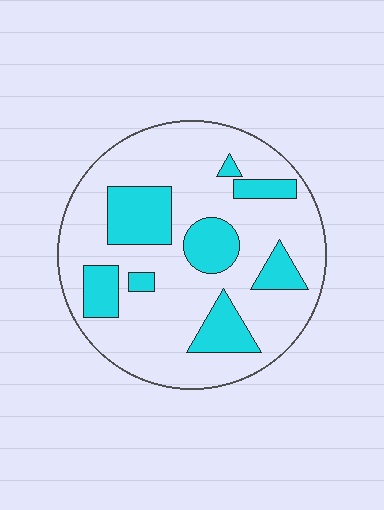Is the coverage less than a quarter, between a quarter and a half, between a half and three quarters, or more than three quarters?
Between a quarter and a half.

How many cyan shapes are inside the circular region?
8.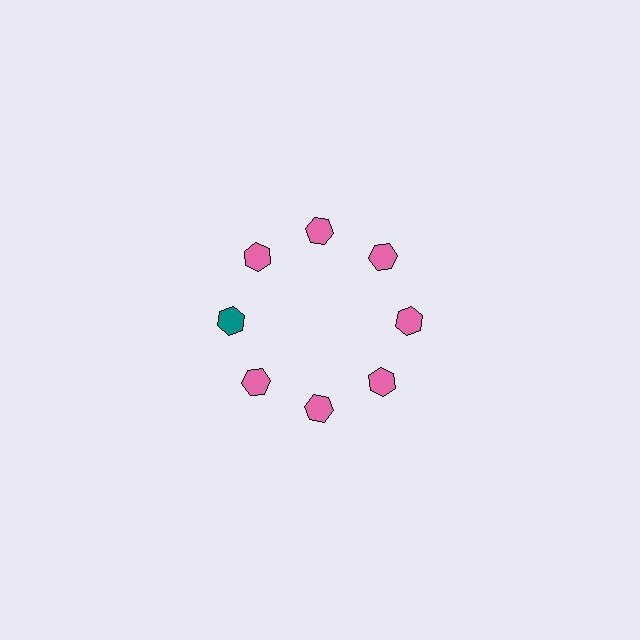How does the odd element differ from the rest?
It has a different color: teal instead of pink.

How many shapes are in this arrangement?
There are 8 shapes arranged in a ring pattern.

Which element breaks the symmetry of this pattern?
The teal hexagon at roughly the 9 o'clock position breaks the symmetry. All other shapes are pink hexagons.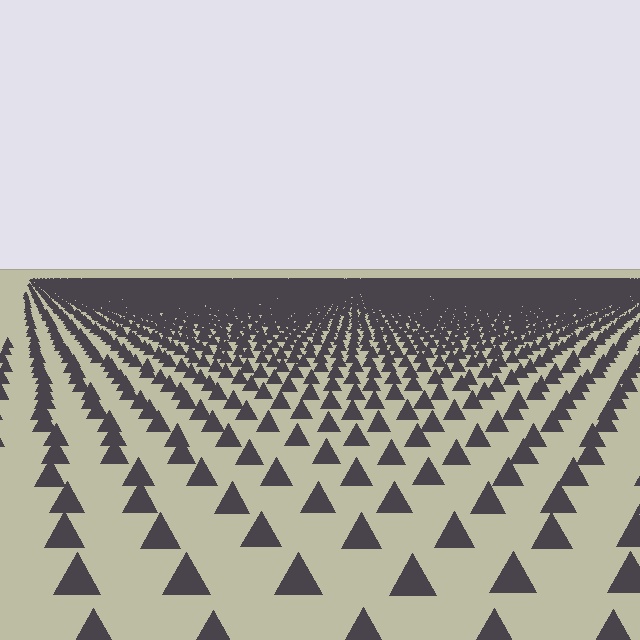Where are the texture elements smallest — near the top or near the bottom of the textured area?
Near the top.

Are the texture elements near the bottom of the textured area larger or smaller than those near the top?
Larger. Near the bottom, elements are closer to the viewer and appear at a bigger on-screen size.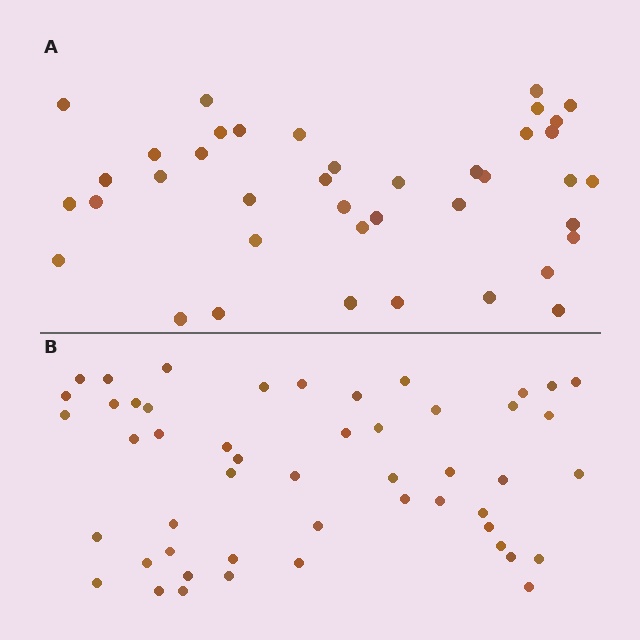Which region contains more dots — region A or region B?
Region B (the bottom region) has more dots.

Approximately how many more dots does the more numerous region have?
Region B has roughly 10 or so more dots than region A.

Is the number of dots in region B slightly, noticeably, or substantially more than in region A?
Region B has noticeably more, but not dramatically so. The ratio is roughly 1.2 to 1.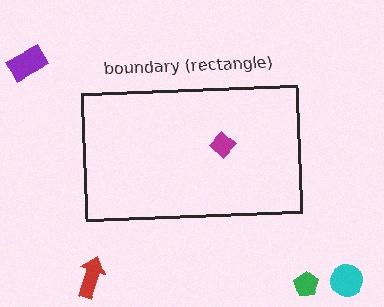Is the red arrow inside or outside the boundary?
Outside.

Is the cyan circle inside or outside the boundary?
Outside.